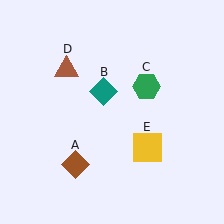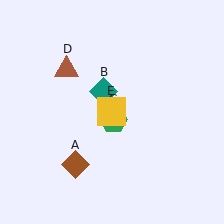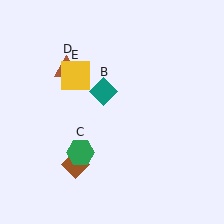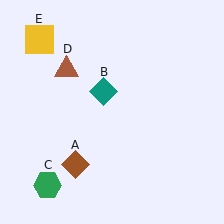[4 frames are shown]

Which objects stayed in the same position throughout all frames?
Brown diamond (object A) and teal diamond (object B) and brown triangle (object D) remained stationary.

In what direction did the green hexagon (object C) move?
The green hexagon (object C) moved down and to the left.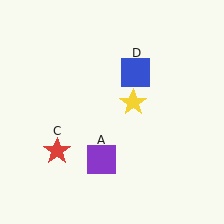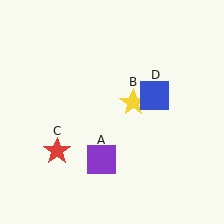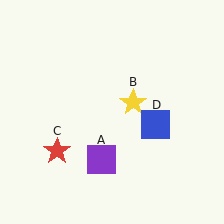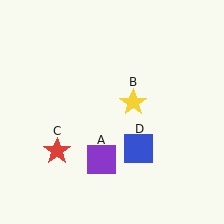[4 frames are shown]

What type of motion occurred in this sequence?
The blue square (object D) rotated clockwise around the center of the scene.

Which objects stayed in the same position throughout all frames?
Purple square (object A) and yellow star (object B) and red star (object C) remained stationary.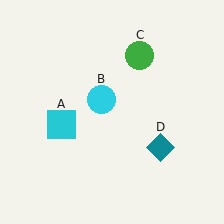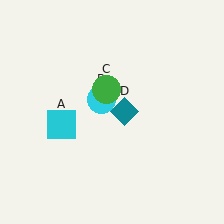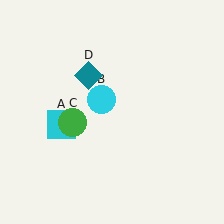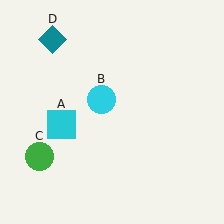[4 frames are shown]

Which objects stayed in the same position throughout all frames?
Cyan square (object A) and cyan circle (object B) remained stationary.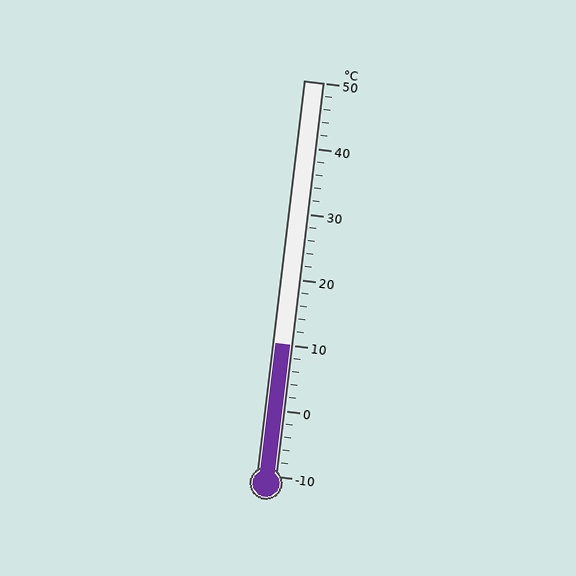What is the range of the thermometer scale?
The thermometer scale ranges from -10°C to 50°C.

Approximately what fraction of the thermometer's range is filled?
The thermometer is filled to approximately 35% of its range.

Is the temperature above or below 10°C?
The temperature is at 10°C.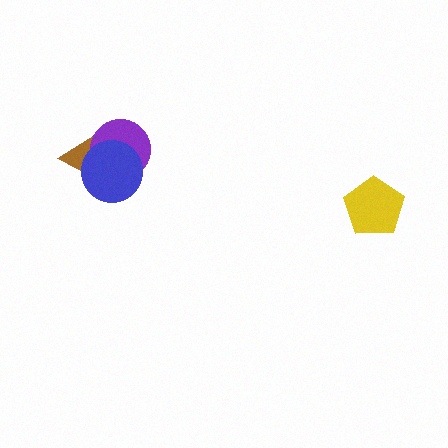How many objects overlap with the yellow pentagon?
0 objects overlap with the yellow pentagon.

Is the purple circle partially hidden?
Yes, it is partially covered by another shape.